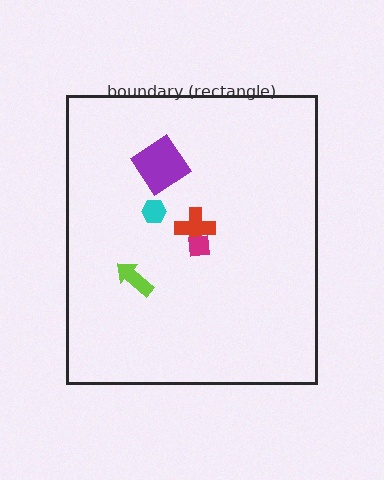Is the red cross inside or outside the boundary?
Inside.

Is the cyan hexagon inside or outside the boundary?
Inside.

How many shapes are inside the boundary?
5 inside, 0 outside.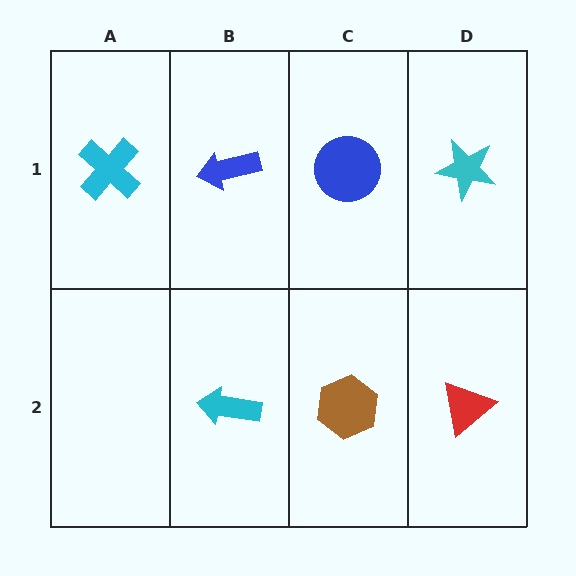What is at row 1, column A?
A cyan cross.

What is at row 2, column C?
A brown hexagon.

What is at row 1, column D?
A cyan star.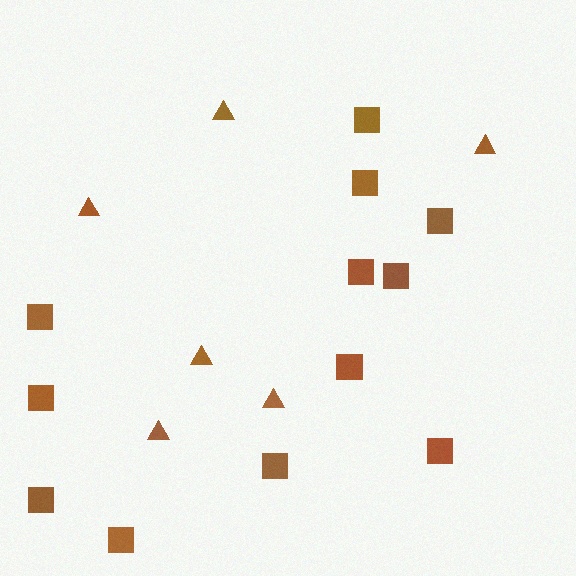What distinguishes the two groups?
There are 2 groups: one group of squares (12) and one group of triangles (6).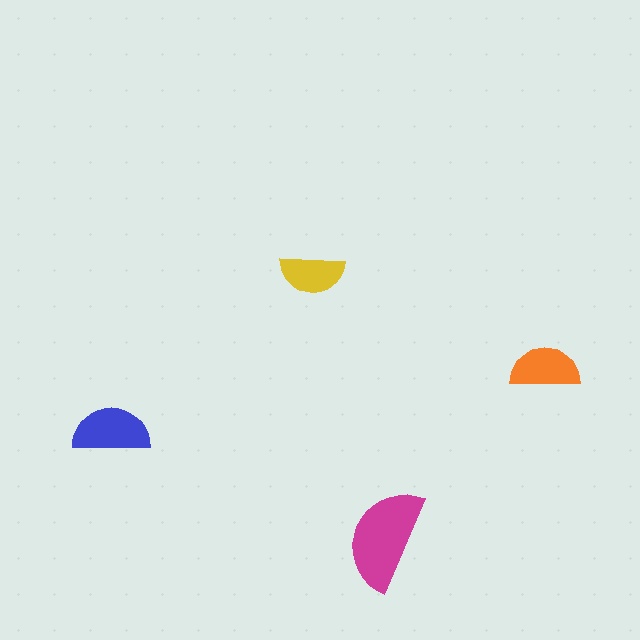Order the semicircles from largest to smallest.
the magenta one, the blue one, the orange one, the yellow one.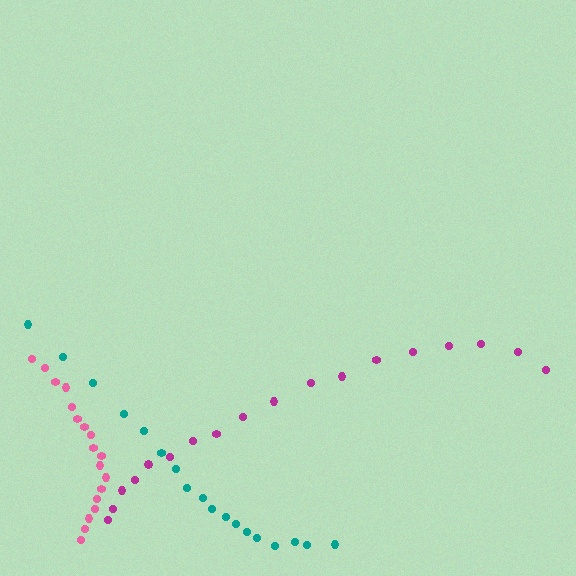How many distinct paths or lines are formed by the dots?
There are 3 distinct paths.